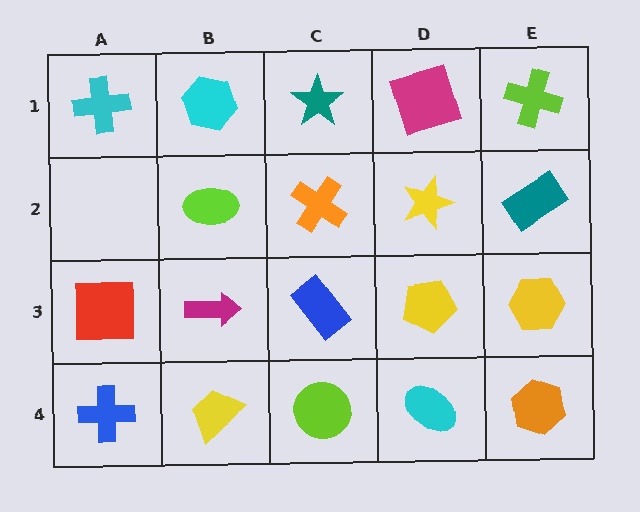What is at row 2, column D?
A yellow star.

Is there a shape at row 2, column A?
No, that cell is empty.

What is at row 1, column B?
A cyan hexagon.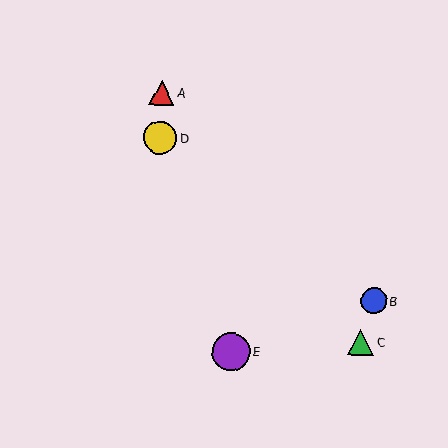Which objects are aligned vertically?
Objects A, D are aligned vertically.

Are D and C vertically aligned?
No, D is at x≈160 and C is at x≈361.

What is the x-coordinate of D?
Object D is at x≈160.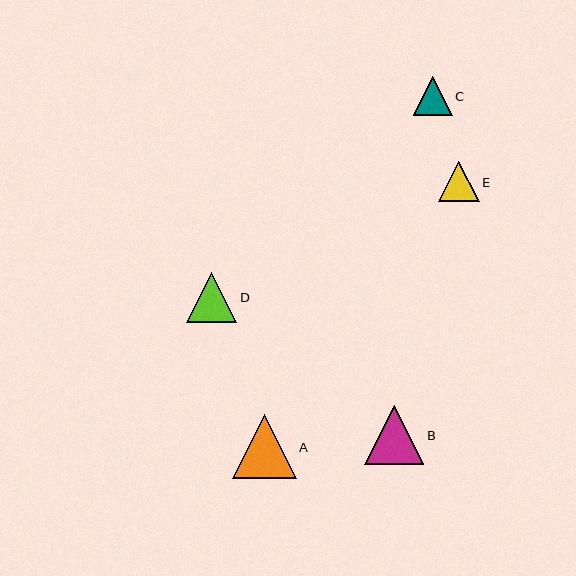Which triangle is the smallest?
Triangle C is the smallest with a size of approximately 39 pixels.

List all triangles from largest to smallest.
From largest to smallest: A, B, D, E, C.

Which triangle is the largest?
Triangle A is the largest with a size of approximately 64 pixels.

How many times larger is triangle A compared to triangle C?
Triangle A is approximately 1.6 times the size of triangle C.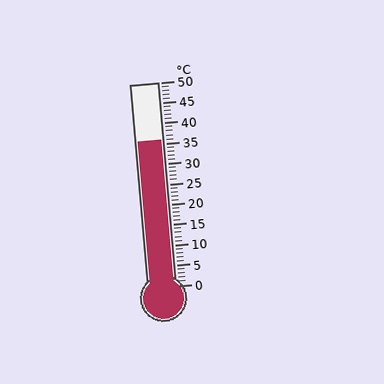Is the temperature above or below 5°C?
The temperature is above 5°C.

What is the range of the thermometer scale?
The thermometer scale ranges from 0°C to 50°C.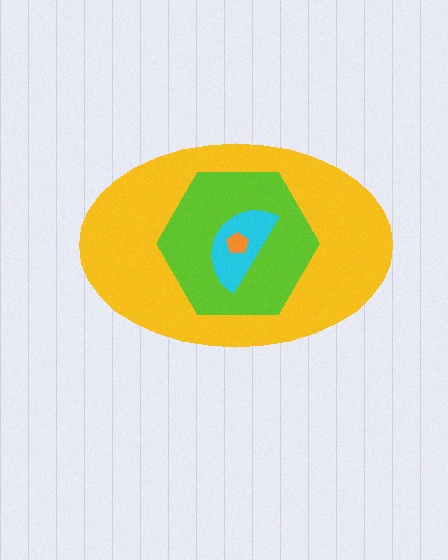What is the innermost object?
The orange pentagon.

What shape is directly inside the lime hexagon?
The cyan semicircle.